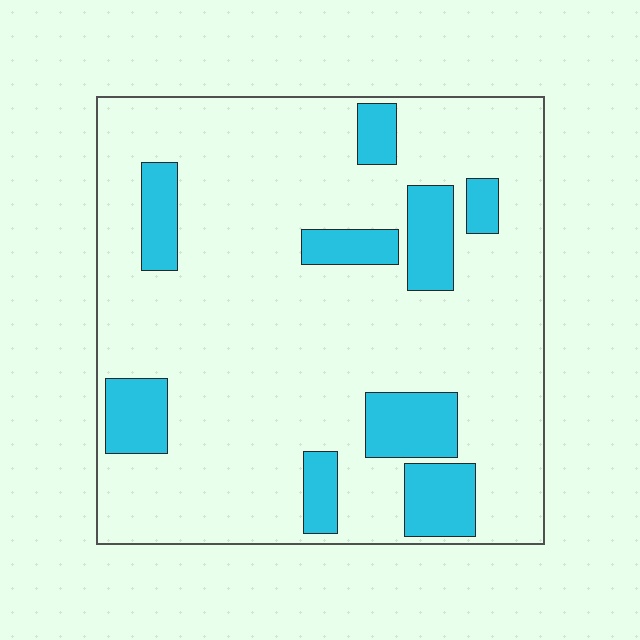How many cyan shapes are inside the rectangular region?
9.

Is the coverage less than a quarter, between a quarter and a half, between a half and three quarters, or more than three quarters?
Less than a quarter.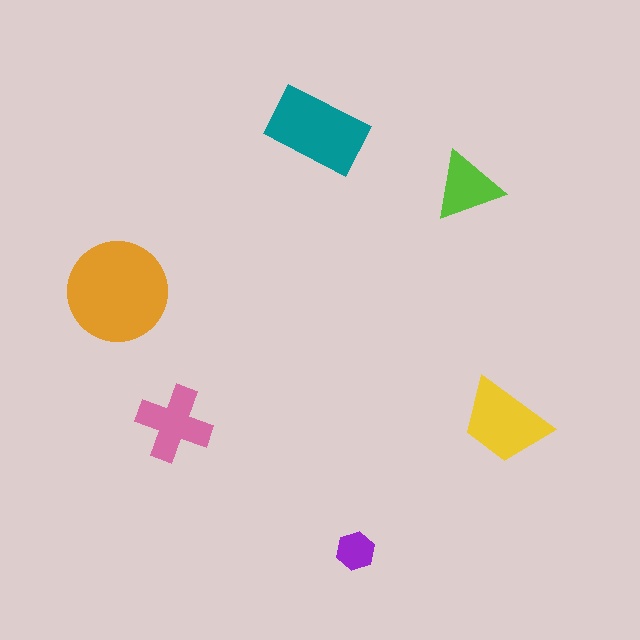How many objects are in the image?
There are 6 objects in the image.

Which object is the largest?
The orange circle.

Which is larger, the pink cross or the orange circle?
The orange circle.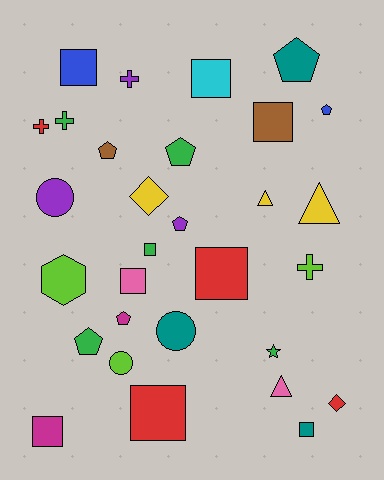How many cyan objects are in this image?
There is 1 cyan object.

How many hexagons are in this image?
There is 1 hexagon.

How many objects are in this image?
There are 30 objects.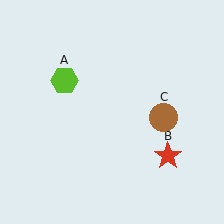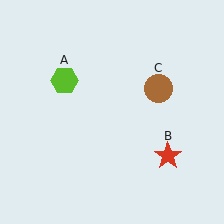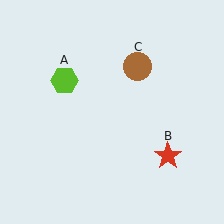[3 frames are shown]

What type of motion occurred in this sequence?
The brown circle (object C) rotated counterclockwise around the center of the scene.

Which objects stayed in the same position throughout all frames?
Lime hexagon (object A) and red star (object B) remained stationary.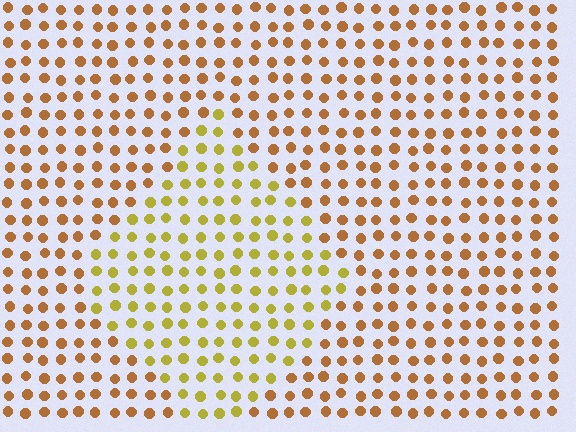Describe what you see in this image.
The image is filled with small brown elements in a uniform arrangement. A diamond-shaped region is visible where the elements are tinted to a slightly different hue, forming a subtle color boundary.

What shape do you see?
I see a diamond.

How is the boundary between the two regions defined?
The boundary is defined purely by a slight shift in hue (about 32 degrees). Spacing, size, and orientation are identical on both sides.